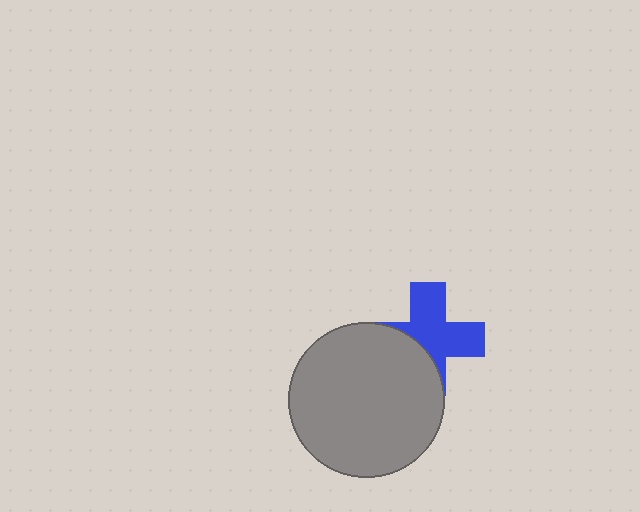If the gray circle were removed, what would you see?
You would see the complete blue cross.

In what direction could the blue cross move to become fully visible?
The blue cross could move toward the upper-right. That would shift it out from behind the gray circle entirely.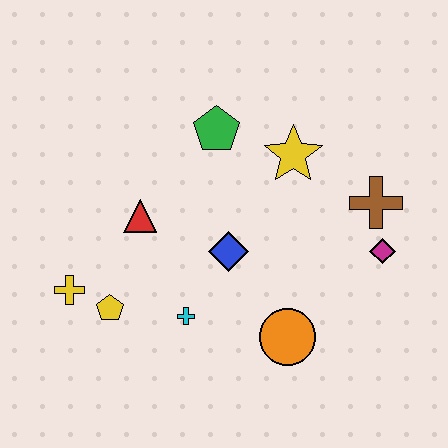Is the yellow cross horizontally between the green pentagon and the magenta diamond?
No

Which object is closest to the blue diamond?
The cyan cross is closest to the blue diamond.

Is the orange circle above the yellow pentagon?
No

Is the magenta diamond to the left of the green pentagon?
No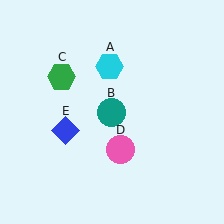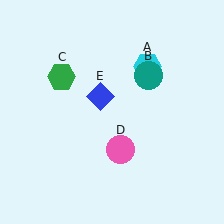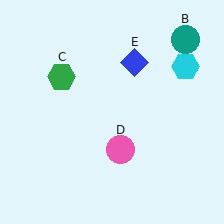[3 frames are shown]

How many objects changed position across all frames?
3 objects changed position: cyan hexagon (object A), teal circle (object B), blue diamond (object E).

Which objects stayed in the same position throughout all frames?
Green hexagon (object C) and pink circle (object D) remained stationary.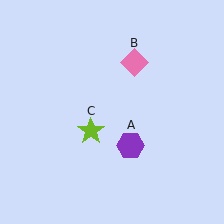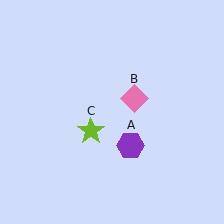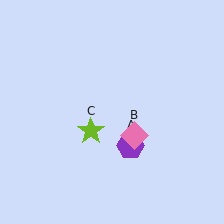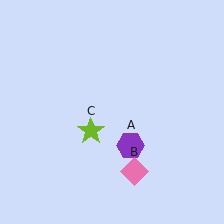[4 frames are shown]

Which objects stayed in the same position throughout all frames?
Purple hexagon (object A) and lime star (object C) remained stationary.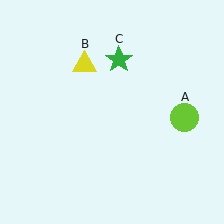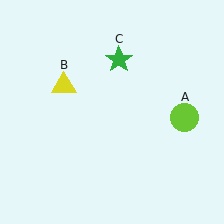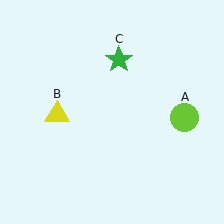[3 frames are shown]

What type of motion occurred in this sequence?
The yellow triangle (object B) rotated counterclockwise around the center of the scene.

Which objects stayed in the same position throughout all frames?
Lime circle (object A) and green star (object C) remained stationary.